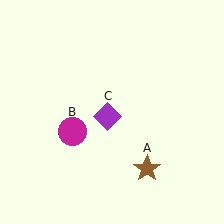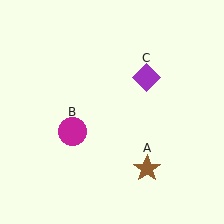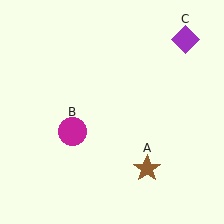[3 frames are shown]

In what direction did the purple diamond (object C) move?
The purple diamond (object C) moved up and to the right.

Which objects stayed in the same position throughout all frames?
Brown star (object A) and magenta circle (object B) remained stationary.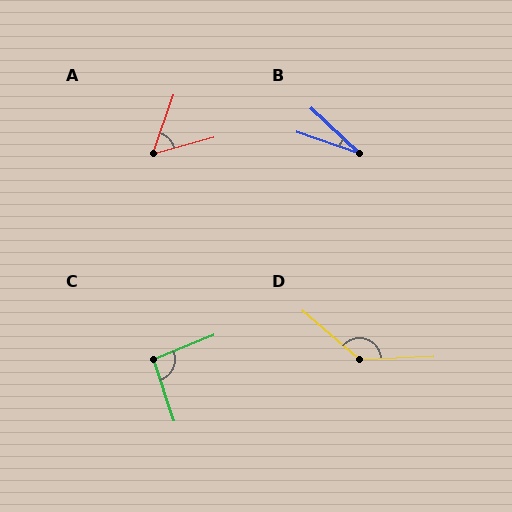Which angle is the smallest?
B, at approximately 24 degrees.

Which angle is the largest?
D, at approximately 137 degrees.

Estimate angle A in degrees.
Approximately 55 degrees.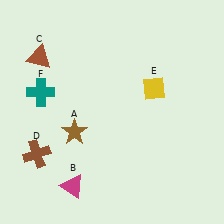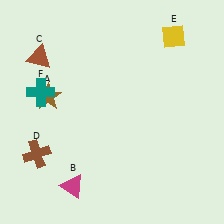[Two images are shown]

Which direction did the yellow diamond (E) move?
The yellow diamond (E) moved up.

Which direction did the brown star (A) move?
The brown star (A) moved up.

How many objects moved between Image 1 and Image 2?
2 objects moved between the two images.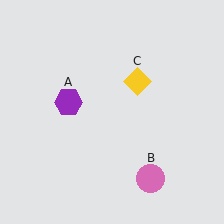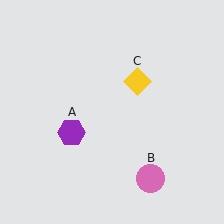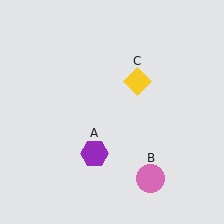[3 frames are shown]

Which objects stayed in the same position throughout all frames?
Pink circle (object B) and yellow diamond (object C) remained stationary.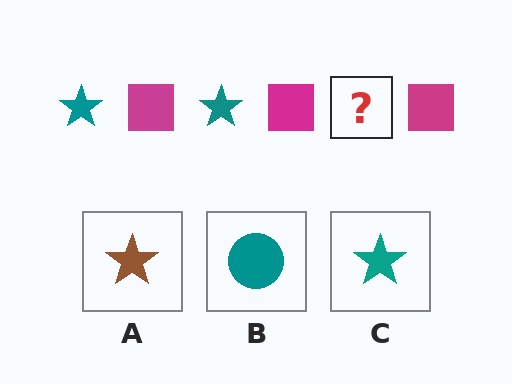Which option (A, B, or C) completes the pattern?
C.